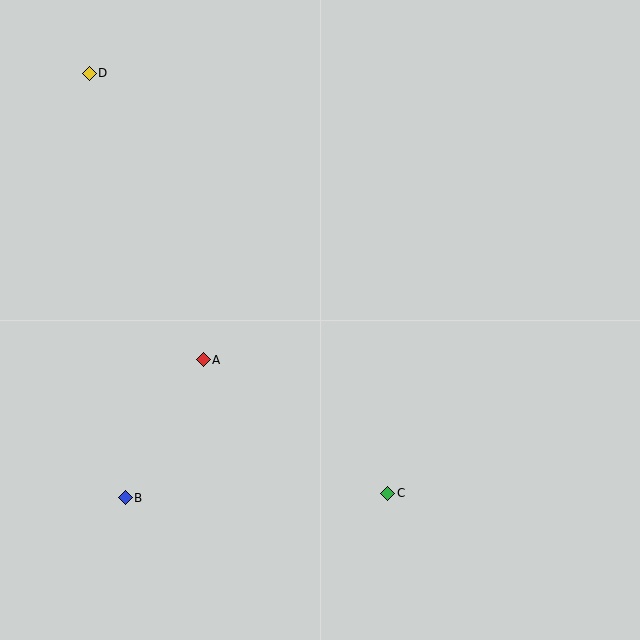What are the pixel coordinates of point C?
Point C is at (388, 493).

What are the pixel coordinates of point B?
Point B is at (125, 498).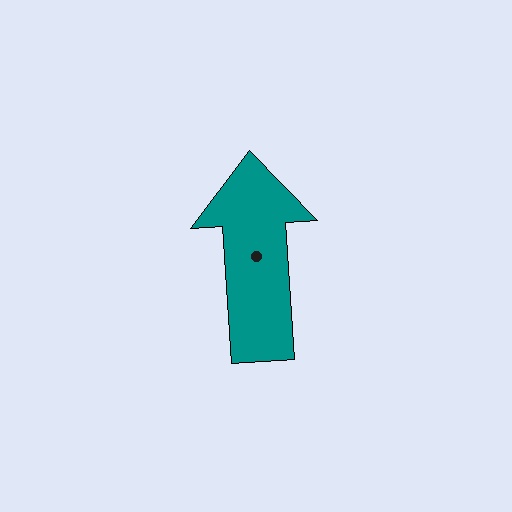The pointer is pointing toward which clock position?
Roughly 12 o'clock.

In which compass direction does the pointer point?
North.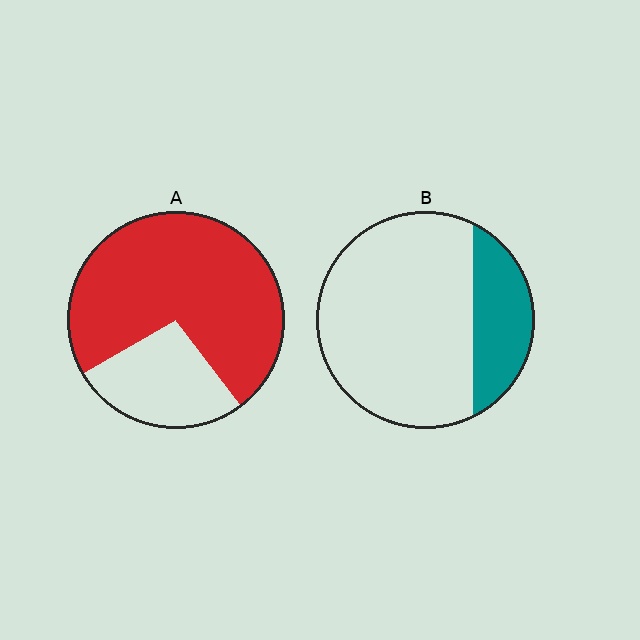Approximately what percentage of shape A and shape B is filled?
A is approximately 75% and B is approximately 25%.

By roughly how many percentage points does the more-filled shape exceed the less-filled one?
By roughly 50 percentage points (A over B).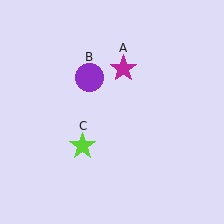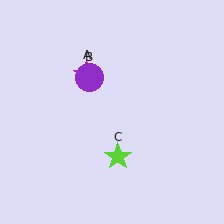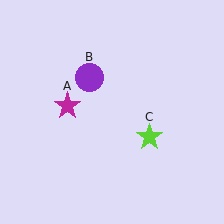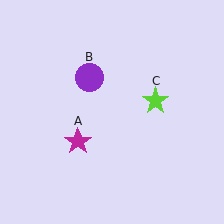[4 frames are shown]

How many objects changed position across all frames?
2 objects changed position: magenta star (object A), lime star (object C).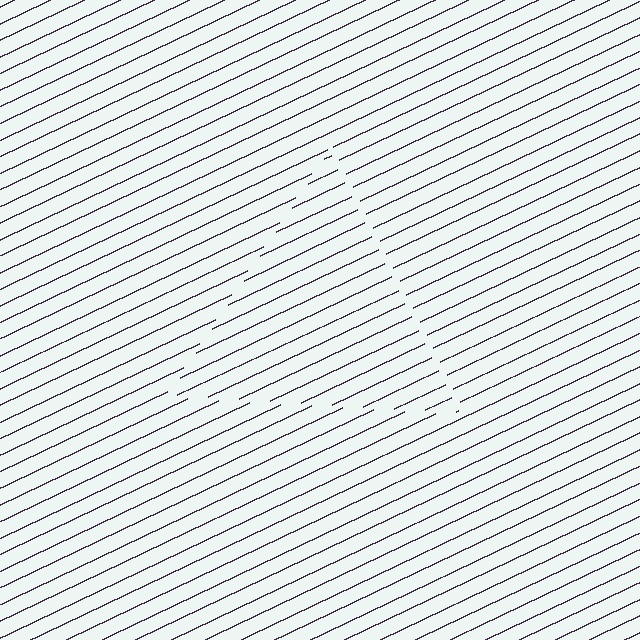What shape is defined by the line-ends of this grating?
An illusory triangle. The interior of the shape contains the same grating, shifted by half a period — the contour is defined by the phase discontinuity where line-ends from the inner and outer gratings abut.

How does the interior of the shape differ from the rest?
The interior of the shape contains the same grating, shifted by half a period — the contour is defined by the phase discontinuity where line-ends from the inner and outer gratings abut.